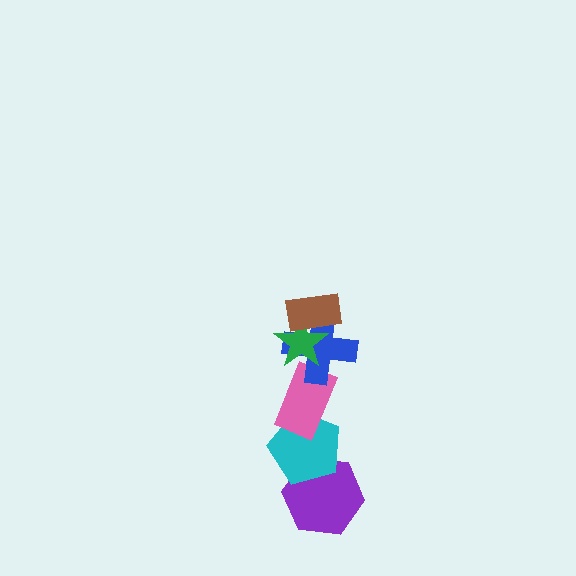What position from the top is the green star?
The green star is 2nd from the top.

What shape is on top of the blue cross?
The green star is on top of the blue cross.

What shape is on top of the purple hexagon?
The cyan pentagon is on top of the purple hexagon.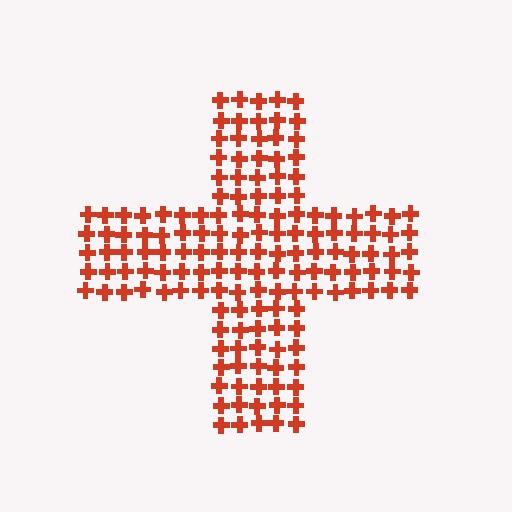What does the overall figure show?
The overall figure shows a cross.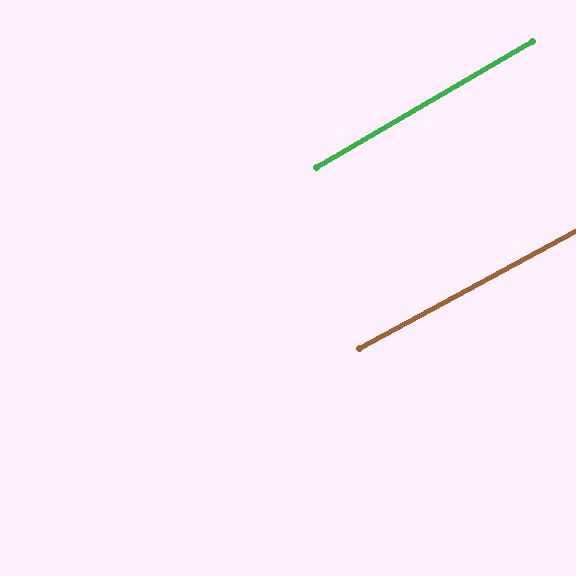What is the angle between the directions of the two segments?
Approximately 2 degrees.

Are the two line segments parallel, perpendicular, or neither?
Parallel — their directions differ by only 1.6°.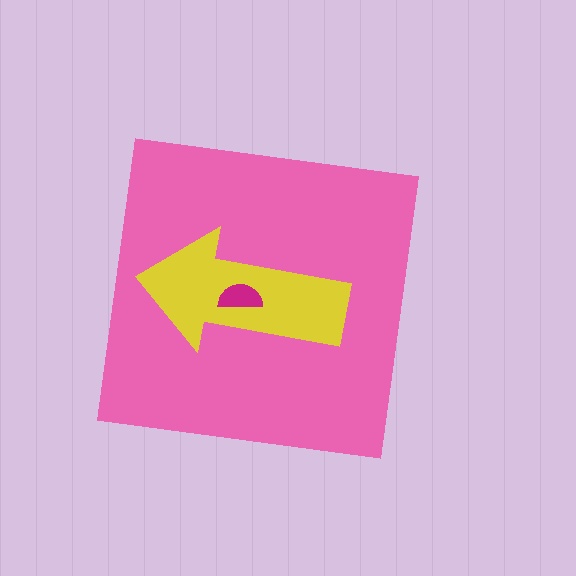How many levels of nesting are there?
3.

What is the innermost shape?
The magenta semicircle.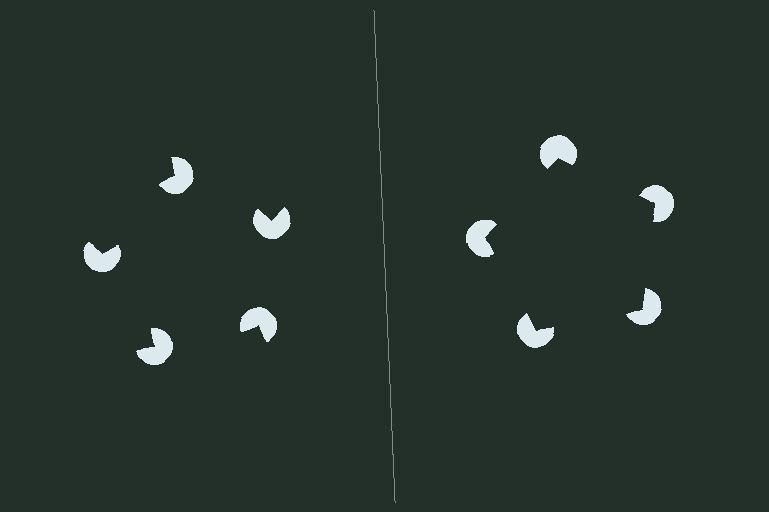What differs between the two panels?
The pac-man discs are positioned identically on both sides; only the wedge orientations differ. On the right they align to a pentagon; on the left they are misaligned.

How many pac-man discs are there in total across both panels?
10 — 5 on each side.